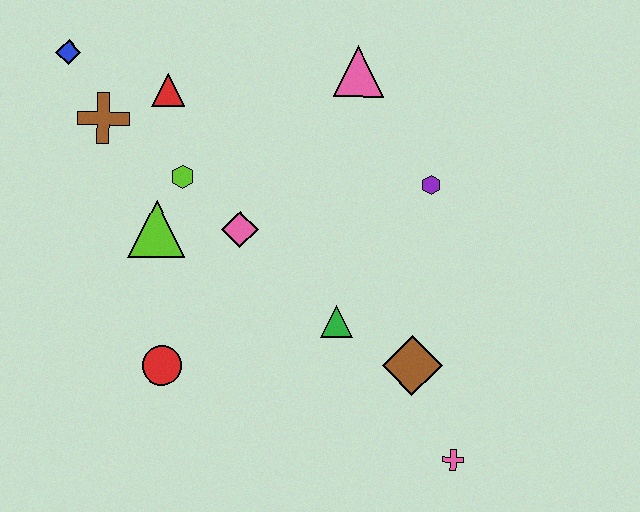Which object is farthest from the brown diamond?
The blue diamond is farthest from the brown diamond.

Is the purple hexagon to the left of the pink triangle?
No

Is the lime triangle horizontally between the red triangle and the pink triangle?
No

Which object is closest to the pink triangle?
The purple hexagon is closest to the pink triangle.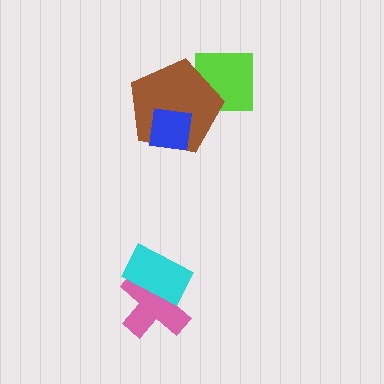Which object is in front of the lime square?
The brown pentagon is in front of the lime square.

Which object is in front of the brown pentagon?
The blue square is in front of the brown pentagon.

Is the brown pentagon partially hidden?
Yes, it is partially covered by another shape.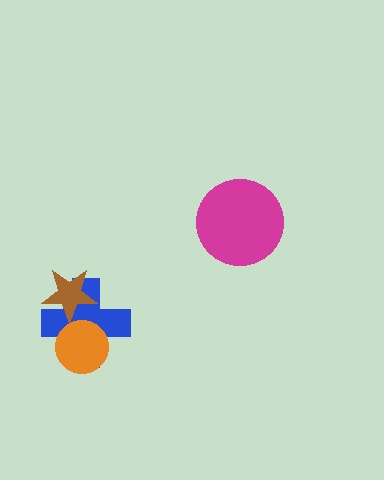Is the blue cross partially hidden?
Yes, it is partially covered by another shape.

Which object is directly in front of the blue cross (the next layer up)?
The brown star is directly in front of the blue cross.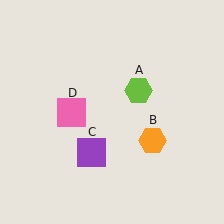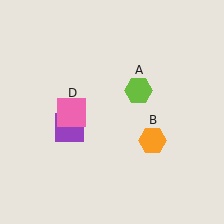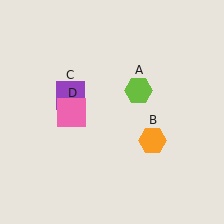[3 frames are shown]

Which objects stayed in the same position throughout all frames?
Lime hexagon (object A) and orange hexagon (object B) and pink square (object D) remained stationary.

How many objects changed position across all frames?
1 object changed position: purple square (object C).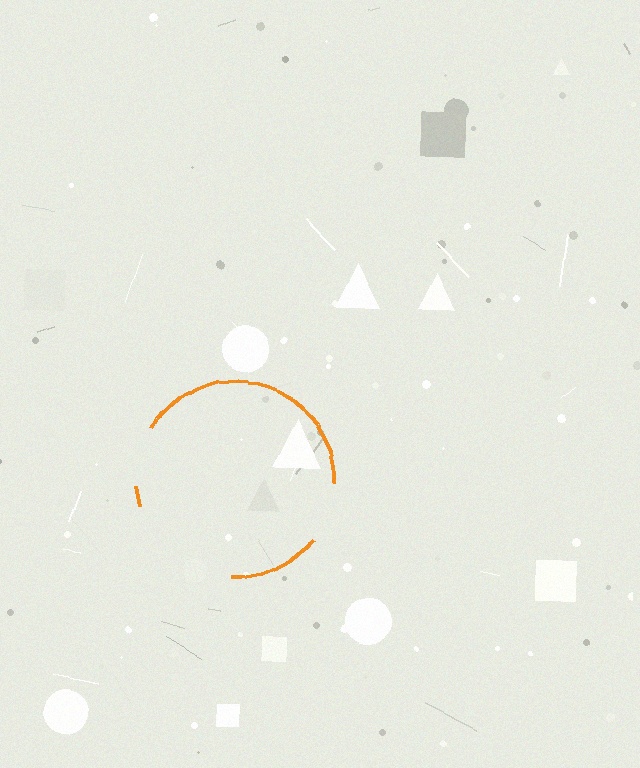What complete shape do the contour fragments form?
The contour fragments form a circle.